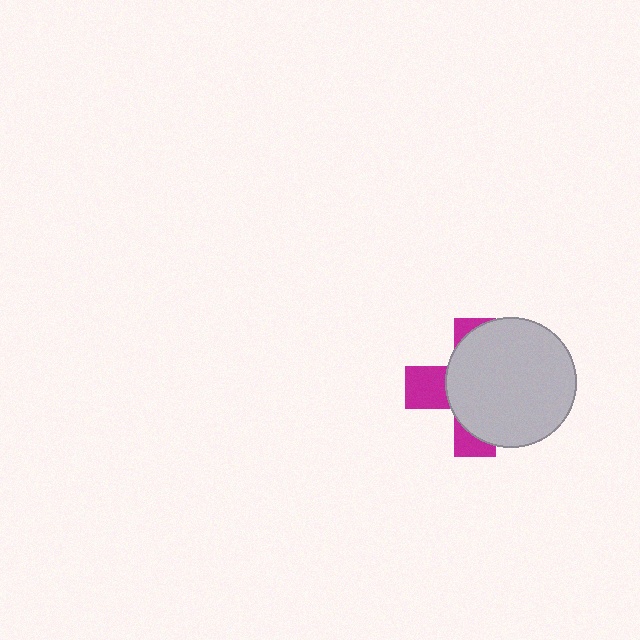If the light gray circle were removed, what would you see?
You would see the complete magenta cross.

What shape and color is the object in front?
The object in front is a light gray circle.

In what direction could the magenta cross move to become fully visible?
The magenta cross could move left. That would shift it out from behind the light gray circle entirely.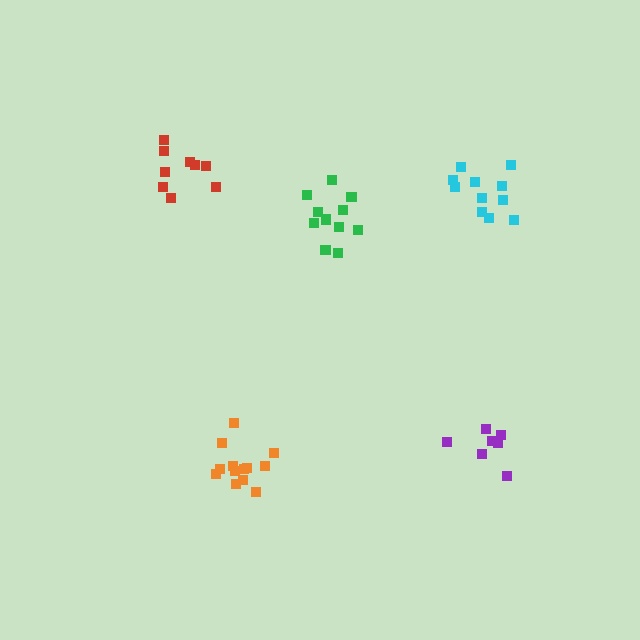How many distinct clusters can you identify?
There are 5 distinct clusters.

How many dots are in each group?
Group 1: 9 dots, Group 2: 11 dots, Group 3: 7 dots, Group 4: 13 dots, Group 5: 11 dots (51 total).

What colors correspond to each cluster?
The clusters are colored: red, green, purple, orange, cyan.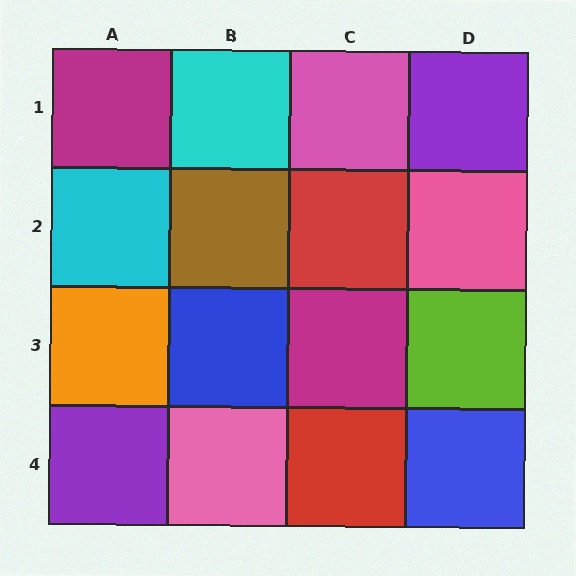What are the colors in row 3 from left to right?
Orange, blue, magenta, lime.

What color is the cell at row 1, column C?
Pink.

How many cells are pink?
3 cells are pink.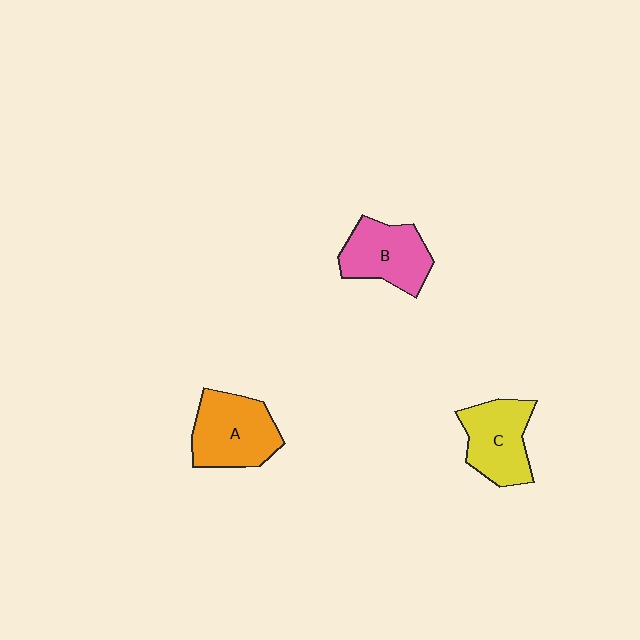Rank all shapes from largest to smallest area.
From largest to smallest: A (orange), C (yellow), B (pink).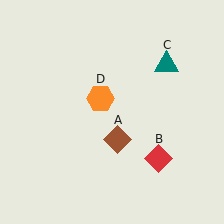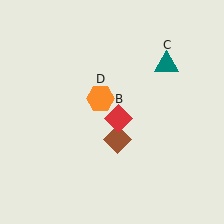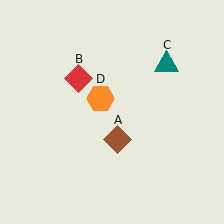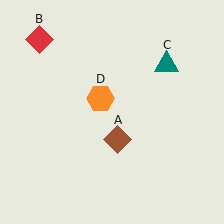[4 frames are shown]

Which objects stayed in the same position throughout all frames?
Brown diamond (object A) and teal triangle (object C) and orange hexagon (object D) remained stationary.